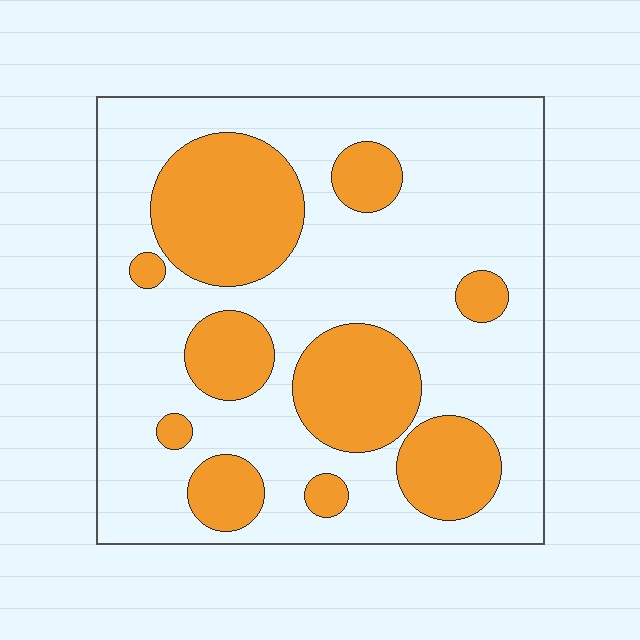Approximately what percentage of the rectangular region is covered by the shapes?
Approximately 30%.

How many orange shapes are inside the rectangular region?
10.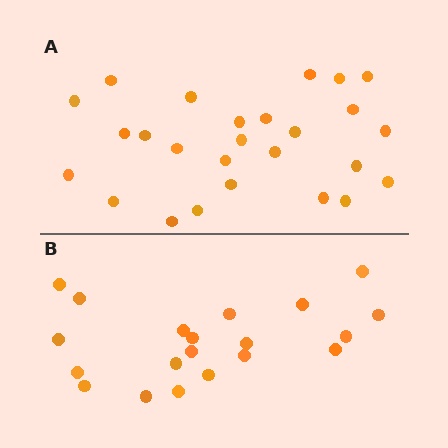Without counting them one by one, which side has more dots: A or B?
Region A (the top region) has more dots.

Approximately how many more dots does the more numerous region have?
Region A has about 6 more dots than region B.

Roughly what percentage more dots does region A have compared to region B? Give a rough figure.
About 30% more.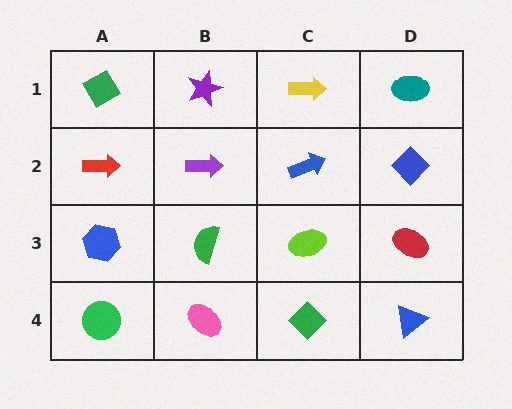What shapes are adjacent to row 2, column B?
A purple star (row 1, column B), a green semicircle (row 3, column B), a red arrow (row 2, column A), a blue arrow (row 2, column C).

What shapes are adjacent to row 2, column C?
A yellow arrow (row 1, column C), a lime ellipse (row 3, column C), a purple arrow (row 2, column B), a blue diamond (row 2, column D).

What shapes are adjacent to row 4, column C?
A lime ellipse (row 3, column C), a pink ellipse (row 4, column B), a blue triangle (row 4, column D).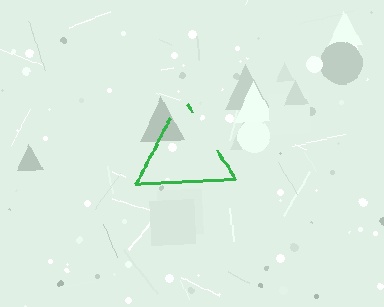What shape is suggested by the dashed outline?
The dashed outline suggests a triangle.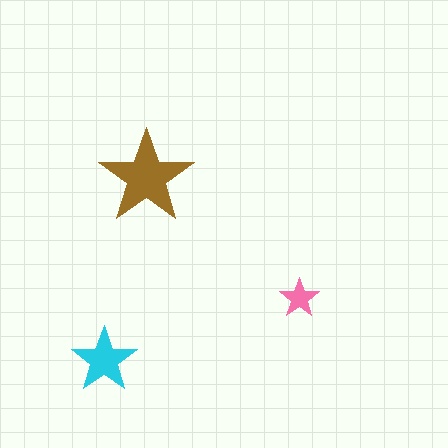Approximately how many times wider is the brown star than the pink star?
About 2.5 times wider.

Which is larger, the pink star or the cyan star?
The cyan one.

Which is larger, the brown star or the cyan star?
The brown one.